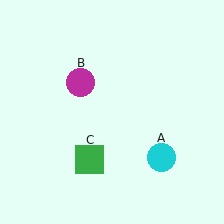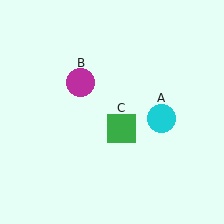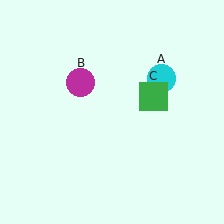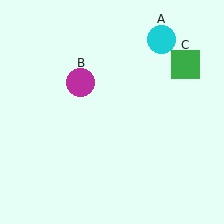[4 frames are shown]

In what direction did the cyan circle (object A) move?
The cyan circle (object A) moved up.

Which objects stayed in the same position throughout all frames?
Magenta circle (object B) remained stationary.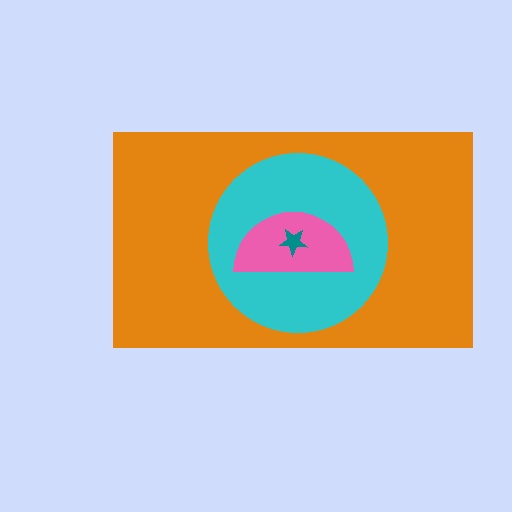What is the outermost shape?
The orange rectangle.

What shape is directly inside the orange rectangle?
The cyan circle.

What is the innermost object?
The teal star.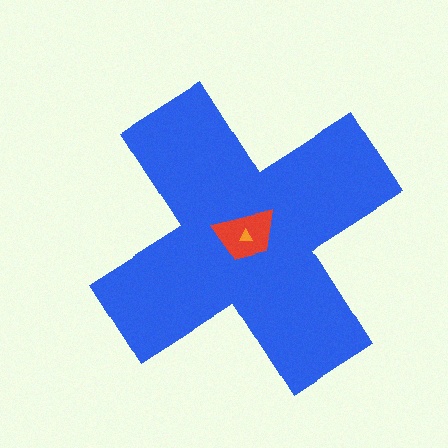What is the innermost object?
The orange triangle.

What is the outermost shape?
The blue cross.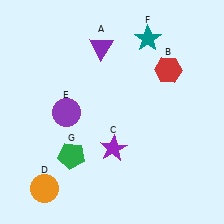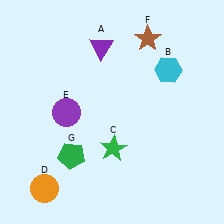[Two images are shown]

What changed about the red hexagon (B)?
In Image 1, B is red. In Image 2, it changed to cyan.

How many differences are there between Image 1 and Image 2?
There are 3 differences between the two images.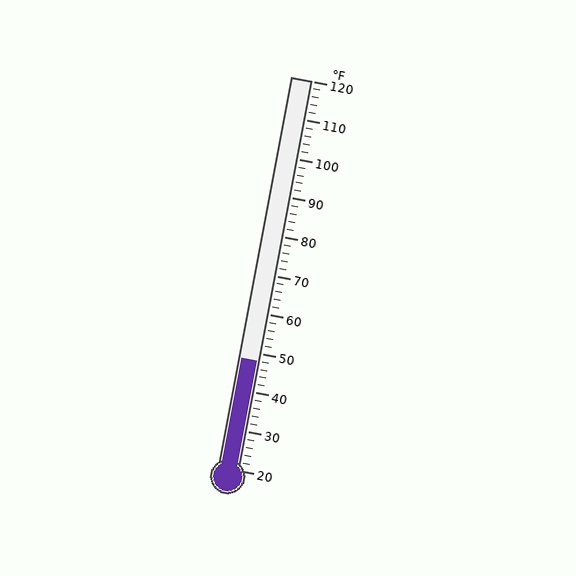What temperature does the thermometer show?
The thermometer shows approximately 48°F.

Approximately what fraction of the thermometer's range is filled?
The thermometer is filled to approximately 30% of its range.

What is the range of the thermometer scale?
The thermometer scale ranges from 20°F to 120°F.